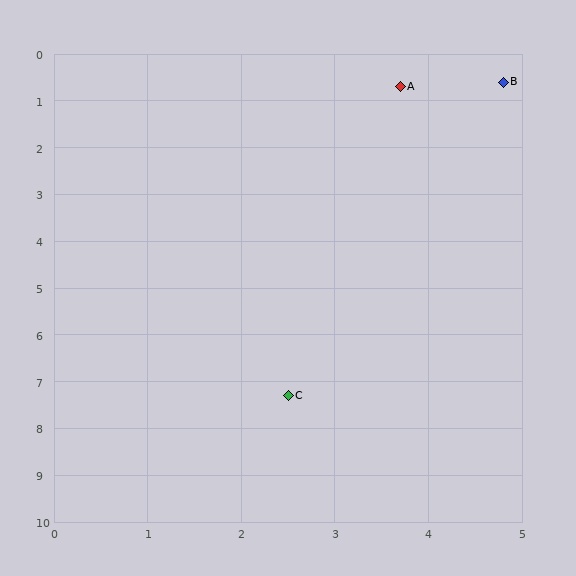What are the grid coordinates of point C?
Point C is at approximately (2.5, 7.3).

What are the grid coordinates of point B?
Point B is at approximately (4.8, 0.6).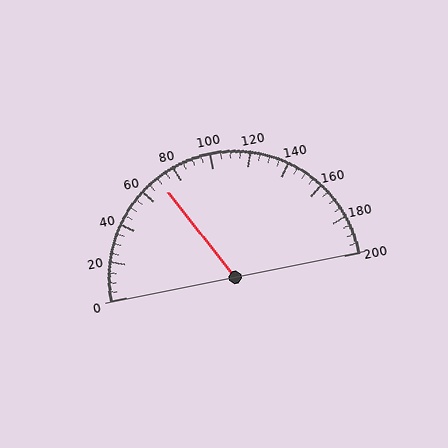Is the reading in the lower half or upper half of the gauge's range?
The reading is in the lower half of the range (0 to 200).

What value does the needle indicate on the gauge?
The needle indicates approximately 70.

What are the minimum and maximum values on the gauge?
The gauge ranges from 0 to 200.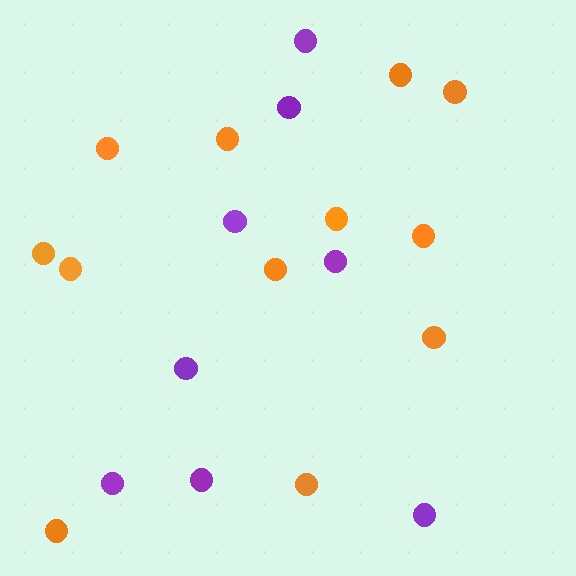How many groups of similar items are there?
There are 2 groups: one group of orange circles (12) and one group of purple circles (8).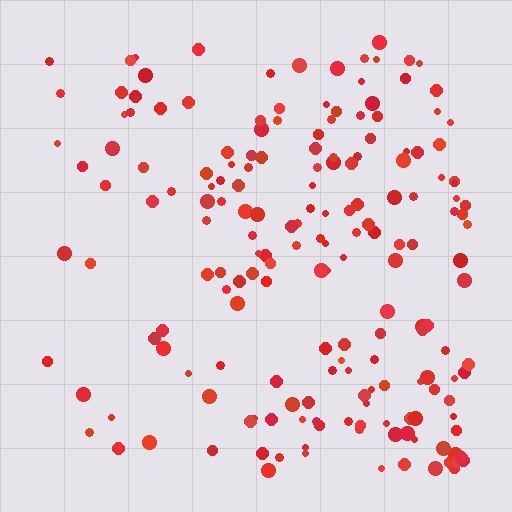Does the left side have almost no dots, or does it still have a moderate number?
Still a moderate number, just noticeably fewer than the right.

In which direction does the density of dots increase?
From left to right, with the right side densest.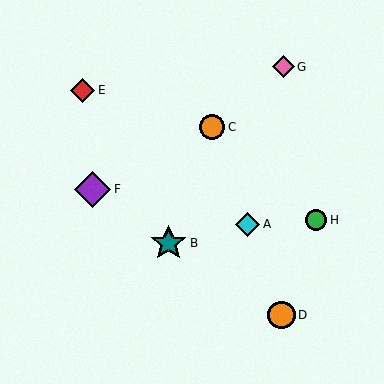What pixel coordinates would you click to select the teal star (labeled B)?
Click at (168, 243) to select the teal star B.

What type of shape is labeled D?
Shape D is an orange circle.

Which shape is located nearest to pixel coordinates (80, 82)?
The red diamond (labeled E) at (83, 90) is nearest to that location.